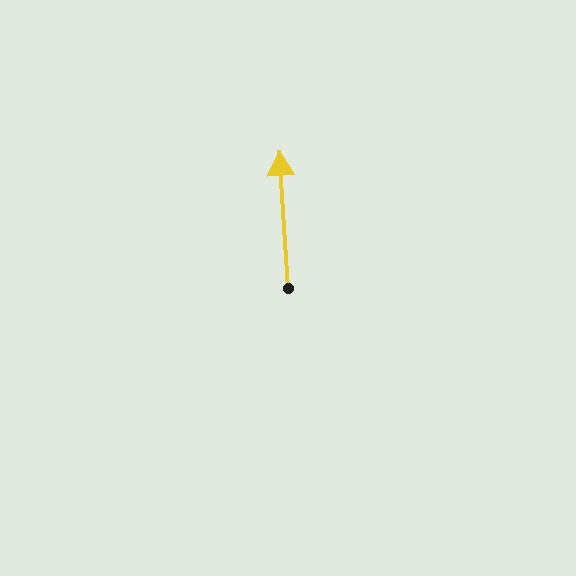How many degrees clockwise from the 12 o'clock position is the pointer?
Approximately 356 degrees.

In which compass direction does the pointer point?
North.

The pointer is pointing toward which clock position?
Roughly 12 o'clock.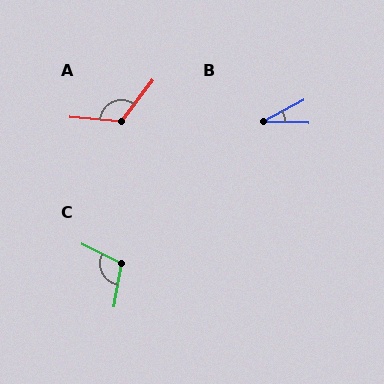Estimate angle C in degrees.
Approximately 106 degrees.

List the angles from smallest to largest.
B (30°), C (106°), A (123°).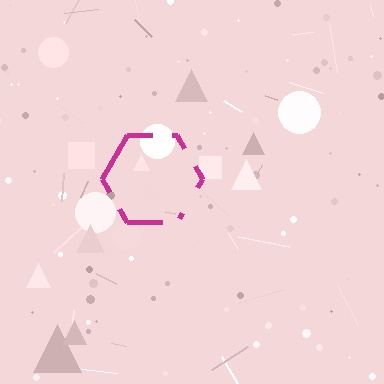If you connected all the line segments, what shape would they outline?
They would outline a hexagon.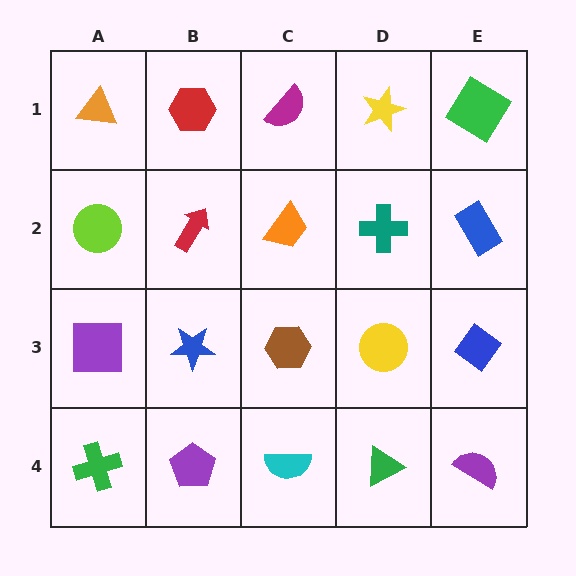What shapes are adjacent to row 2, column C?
A magenta semicircle (row 1, column C), a brown hexagon (row 3, column C), a red arrow (row 2, column B), a teal cross (row 2, column D).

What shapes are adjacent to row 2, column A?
An orange triangle (row 1, column A), a purple square (row 3, column A), a red arrow (row 2, column B).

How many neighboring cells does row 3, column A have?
3.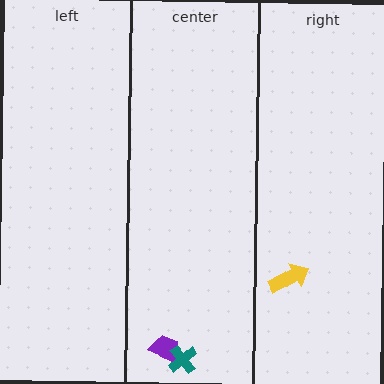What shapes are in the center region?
The purple trapezoid, the teal cross.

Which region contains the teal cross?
The center region.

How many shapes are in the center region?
2.